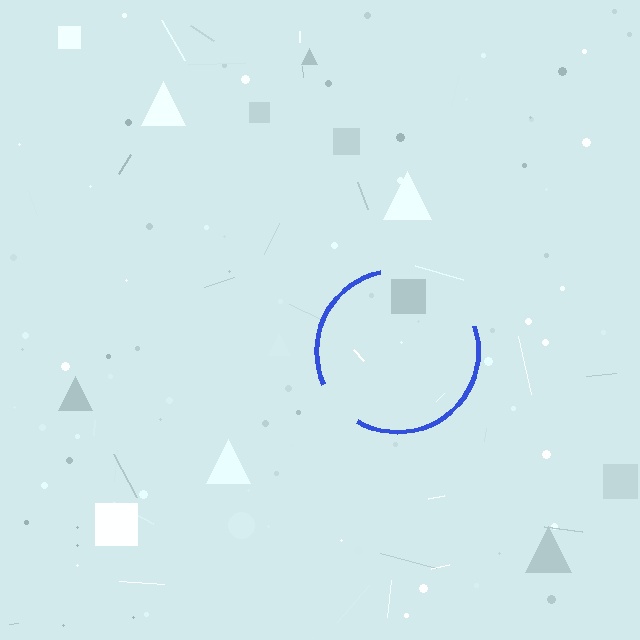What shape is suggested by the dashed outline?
The dashed outline suggests a circle.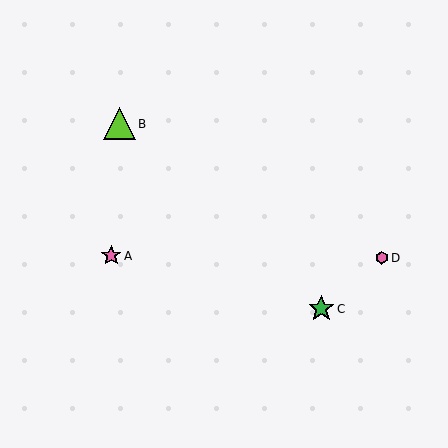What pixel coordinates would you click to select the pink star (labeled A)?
Click at (111, 256) to select the pink star A.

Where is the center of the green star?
The center of the green star is at (321, 309).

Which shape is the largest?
The lime triangle (labeled B) is the largest.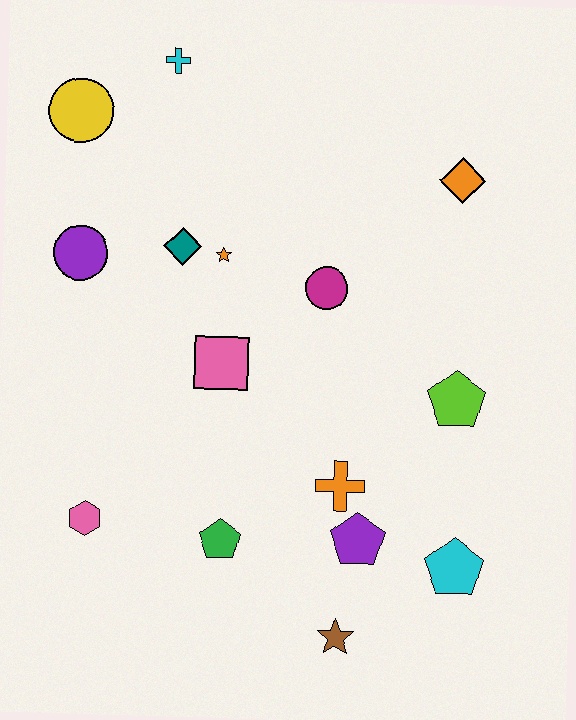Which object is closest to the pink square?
The orange star is closest to the pink square.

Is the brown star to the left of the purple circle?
No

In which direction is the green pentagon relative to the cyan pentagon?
The green pentagon is to the left of the cyan pentagon.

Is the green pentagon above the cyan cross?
No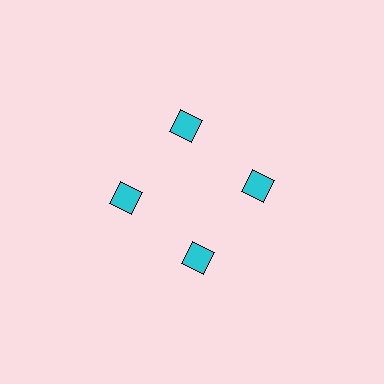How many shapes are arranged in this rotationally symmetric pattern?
There are 4 shapes, arranged in 4 groups of 1.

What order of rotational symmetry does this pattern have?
This pattern has 4-fold rotational symmetry.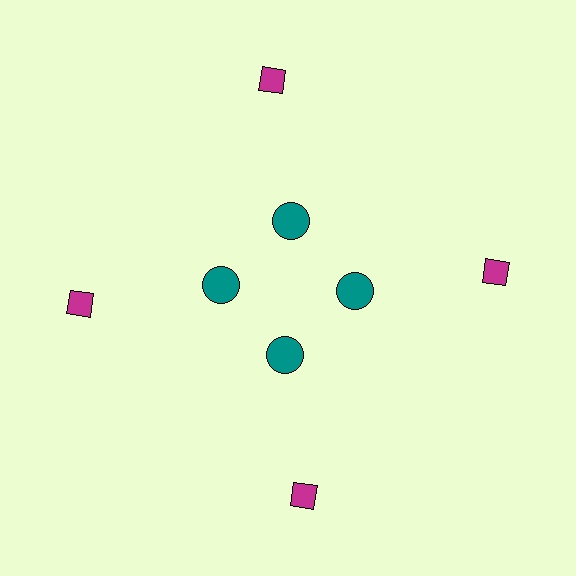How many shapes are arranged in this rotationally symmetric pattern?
There are 8 shapes, arranged in 4 groups of 2.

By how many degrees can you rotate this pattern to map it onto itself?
The pattern maps onto itself every 90 degrees of rotation.